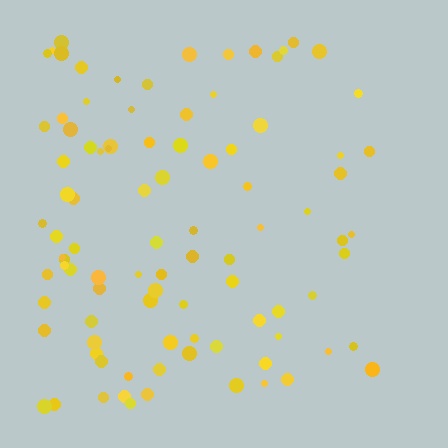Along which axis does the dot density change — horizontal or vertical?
Horizontal.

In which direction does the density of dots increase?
From right to left, with the left side densest.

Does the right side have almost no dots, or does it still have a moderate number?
Still a moderate number, just noticeably fewer than the left.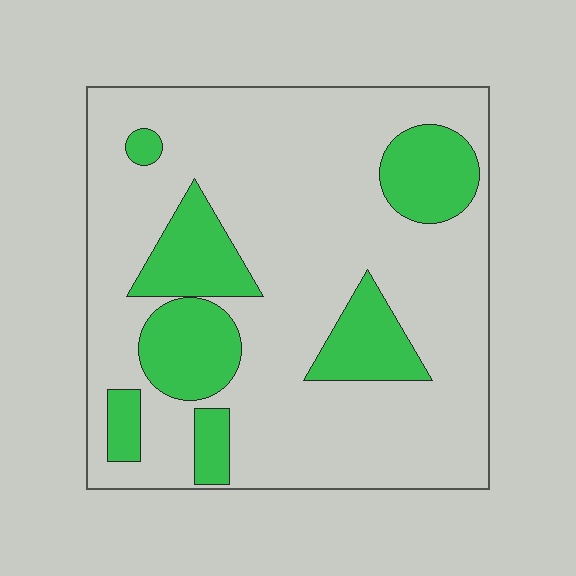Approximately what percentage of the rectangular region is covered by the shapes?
Approximately 25%.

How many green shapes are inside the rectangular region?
7.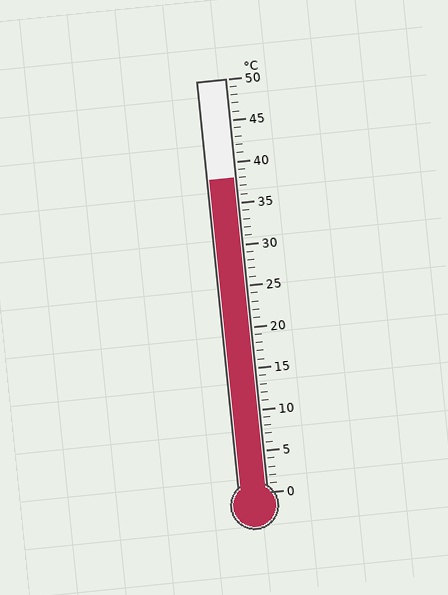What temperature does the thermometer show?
The thermometer shows approximately 38°C.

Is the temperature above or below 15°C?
The temperature is above 15°C.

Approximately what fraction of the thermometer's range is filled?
The thermometer is filled to approximately 75% of its range.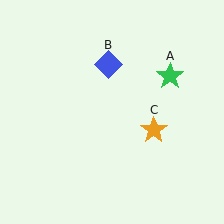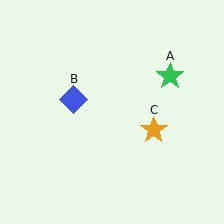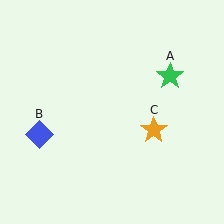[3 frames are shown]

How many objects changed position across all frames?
1 object changed position: blue diamond (object B).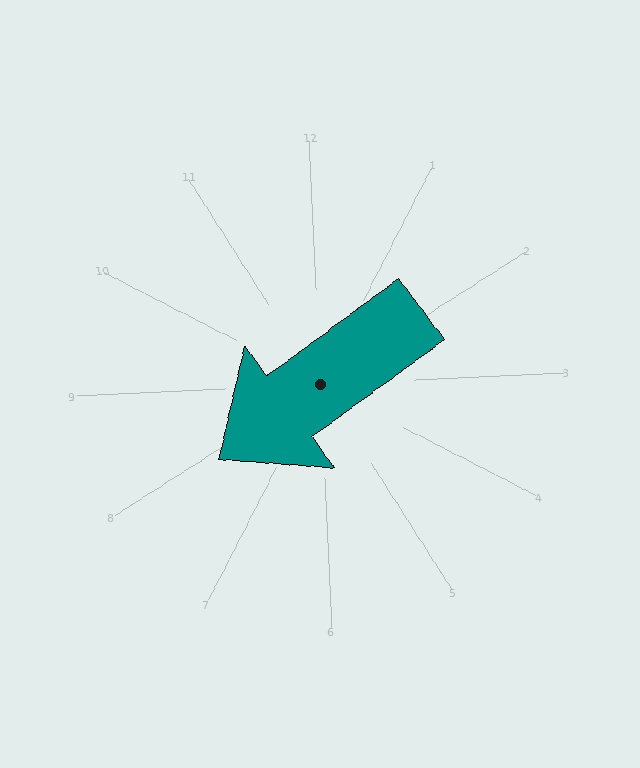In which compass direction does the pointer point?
Southwest.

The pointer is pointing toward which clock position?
Roughly 8 o'clock.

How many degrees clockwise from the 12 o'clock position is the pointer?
Approximately 236 degrees.